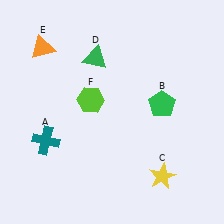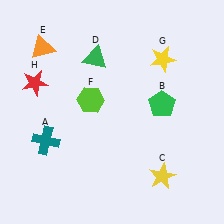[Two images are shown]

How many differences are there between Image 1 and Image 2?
There are 2 differences between the two images.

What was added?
A yellow star (G), a red star (H) were added in Image 2.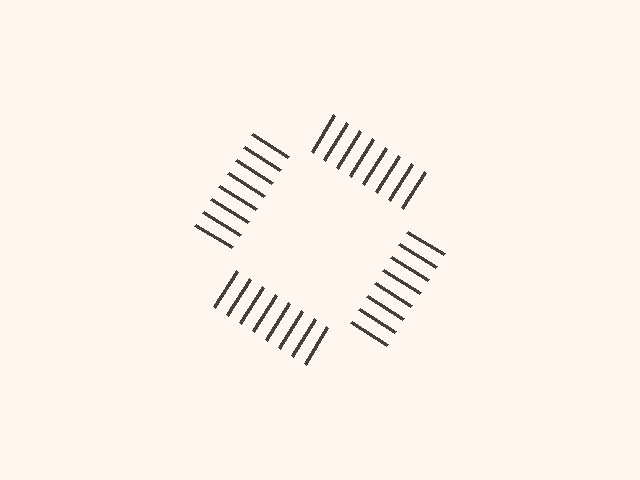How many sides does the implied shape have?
4 sides — the line-ends trace a square.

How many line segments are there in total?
32 — 8 along each of the 4 edges.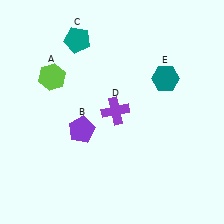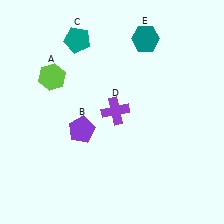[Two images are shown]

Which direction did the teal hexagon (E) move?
The teal hexagon (E) moved up.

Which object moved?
The teal hexagon (E) moved up.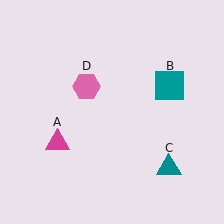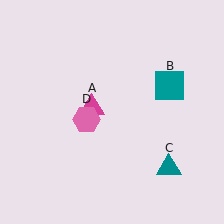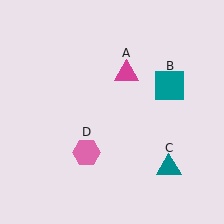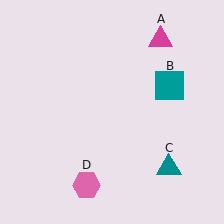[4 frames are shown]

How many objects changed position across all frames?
2 objects changed position: magenta triangle (object A), pink hexagon (object D).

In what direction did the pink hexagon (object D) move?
The pink hexagon (object D) moved down.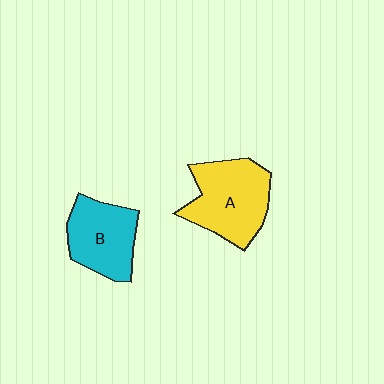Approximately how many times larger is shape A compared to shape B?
Approximately 1.2 times.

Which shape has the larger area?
Shape A (yellow).